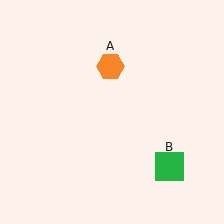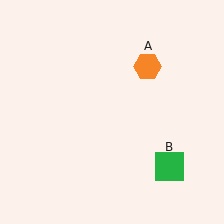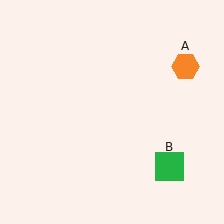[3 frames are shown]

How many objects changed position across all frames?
1 object changed position: orange hexagon (object A).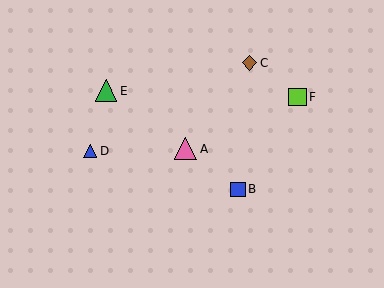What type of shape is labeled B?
Shape B is a blue square.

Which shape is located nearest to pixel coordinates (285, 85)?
The lime square (labeled F) at (297, 97) is nearest to that location.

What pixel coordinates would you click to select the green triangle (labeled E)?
Click at (106, 91) to select the green triangle E.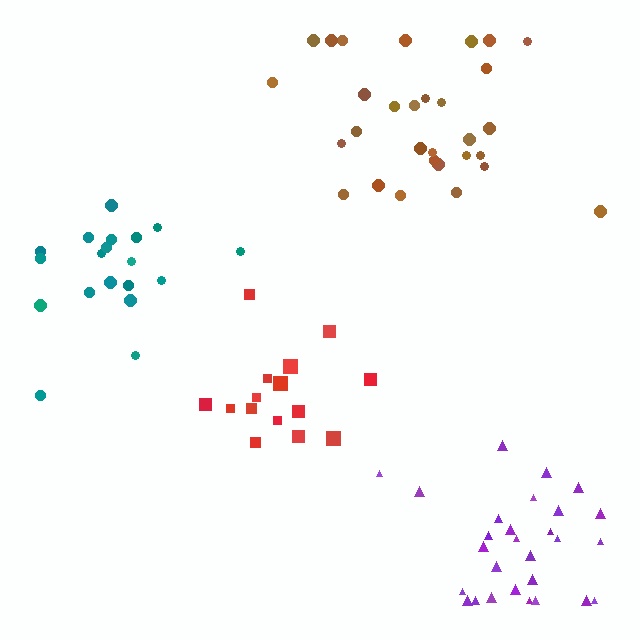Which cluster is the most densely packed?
Red.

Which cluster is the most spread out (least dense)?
Purple.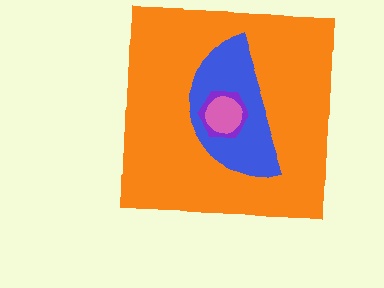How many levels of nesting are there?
4.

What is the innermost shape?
The pink circle.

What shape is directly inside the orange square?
The blue semicircle.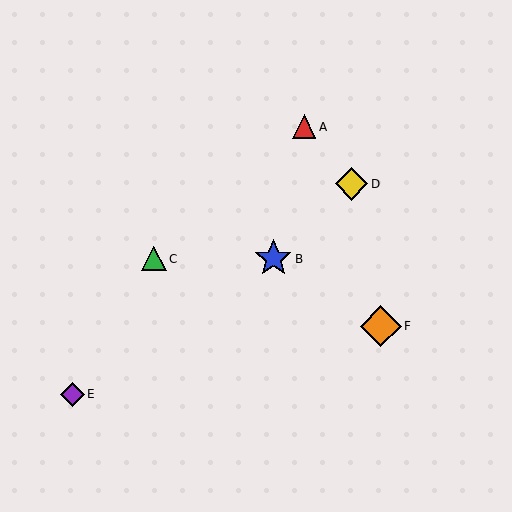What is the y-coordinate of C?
Object C is at y≈259.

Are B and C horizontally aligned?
Yes, both are at y≈259.